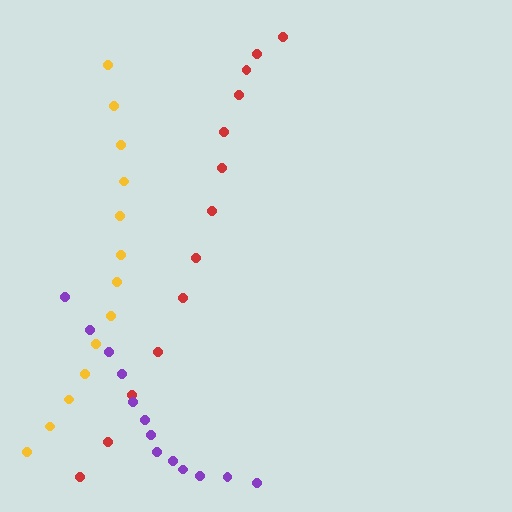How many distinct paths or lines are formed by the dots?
There are 3 distinct paths.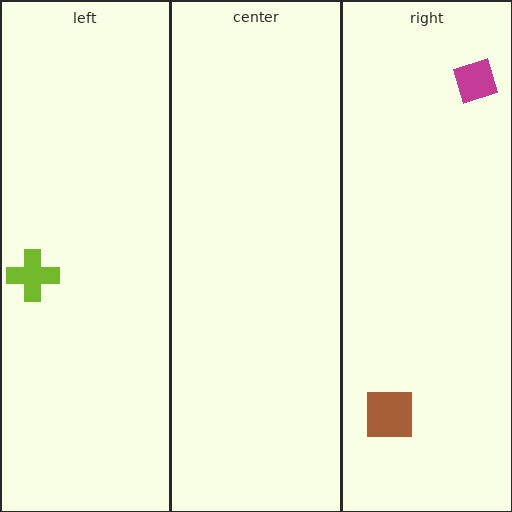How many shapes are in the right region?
2.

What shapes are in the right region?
The magenta diamond, the brown square.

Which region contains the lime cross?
The left region.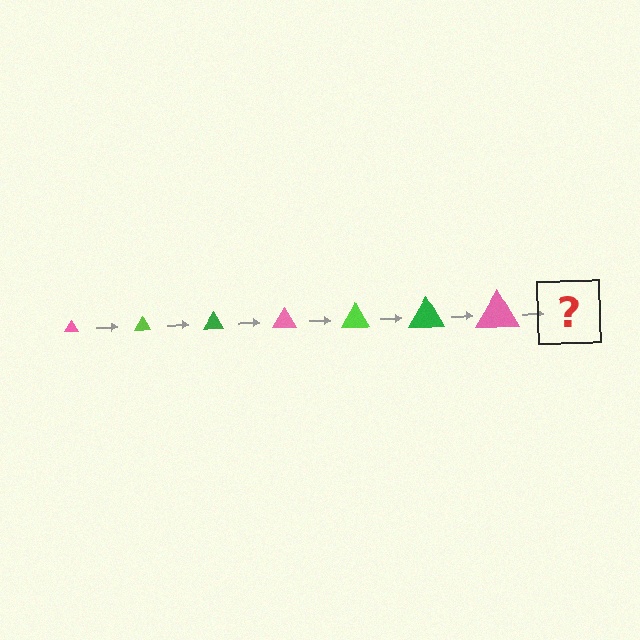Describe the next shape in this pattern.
It should be a lime triangle, larger than the previous one.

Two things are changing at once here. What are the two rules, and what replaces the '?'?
The two rules are that the triangle grows larger each step and the color cycles through pink, lime, and green. The '?' should be a lime triangle, larger than the previous one.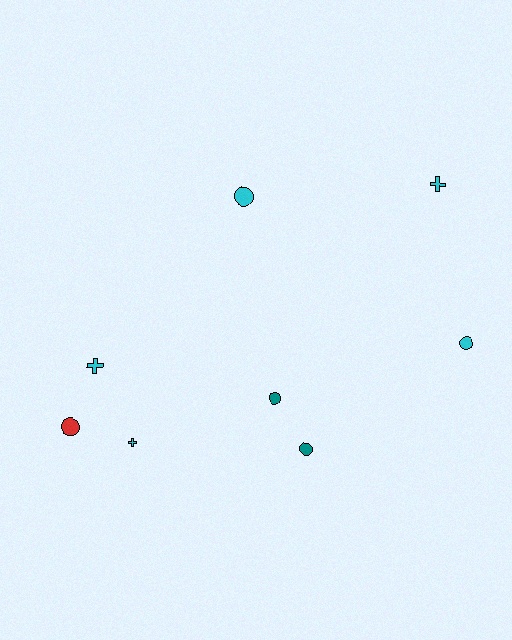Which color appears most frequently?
Cyan, with 5 objects.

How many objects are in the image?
There are 8 objects.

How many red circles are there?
There is 1 red circle.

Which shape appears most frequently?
Circle, with 5 objects.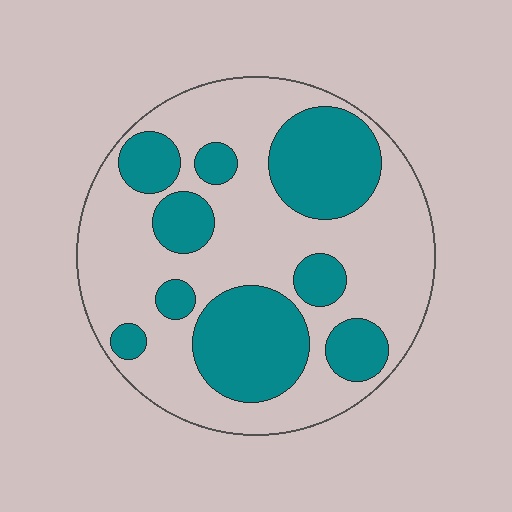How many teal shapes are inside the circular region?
9.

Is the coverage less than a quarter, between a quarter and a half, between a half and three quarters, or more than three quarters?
Between a quarter and a half.